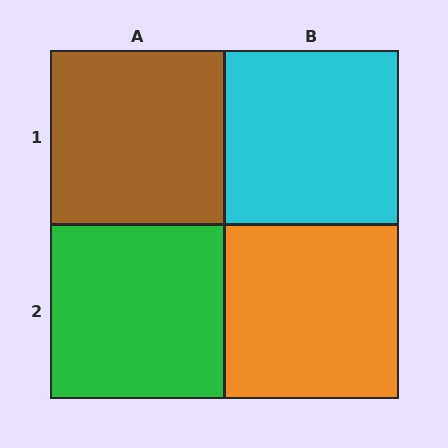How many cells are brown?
1 cell is brown.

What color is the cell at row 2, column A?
Green.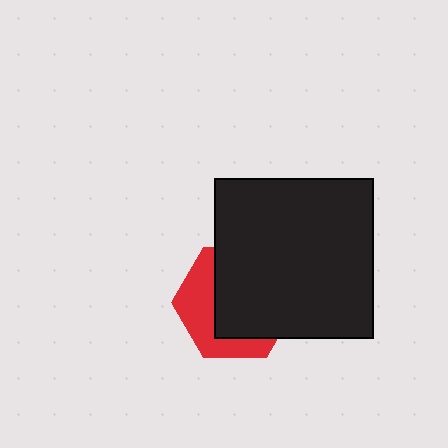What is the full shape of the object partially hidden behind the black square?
The partially hidden object is a red hexagon.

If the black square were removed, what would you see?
You would see the complete red hexagon.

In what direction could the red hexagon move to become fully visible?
The red hexagon could move toward the lower-left. That would shift it out from behind the black square entirely.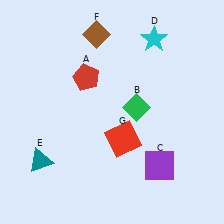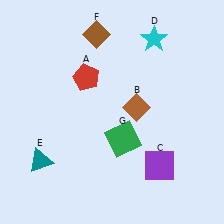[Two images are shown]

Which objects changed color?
B changed from green to brown. G changed from red to green.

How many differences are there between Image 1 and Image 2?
There are 2 differences between the two images.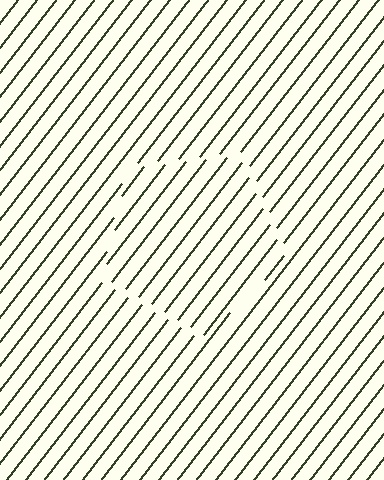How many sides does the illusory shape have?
5 sides — the line-ends trace a pentagon.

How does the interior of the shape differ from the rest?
The interior of the shape contains the same grating, shifted by half a period — the contour is defined by the phase discontinuity where line-ends from the inner and outer gratings abut.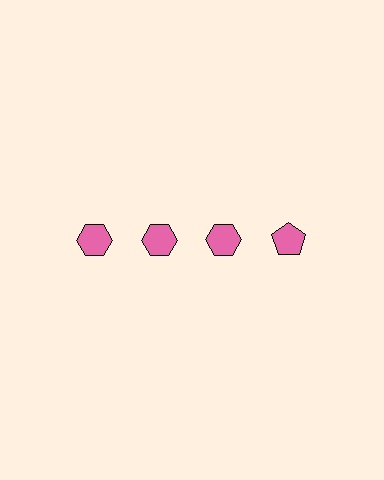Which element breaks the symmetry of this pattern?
The pink pentagon in the top row, second from right column breaks the symmetry. All other shapes are pink hexagons.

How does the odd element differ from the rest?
It has a different shape: pentagon instead of hexagon.